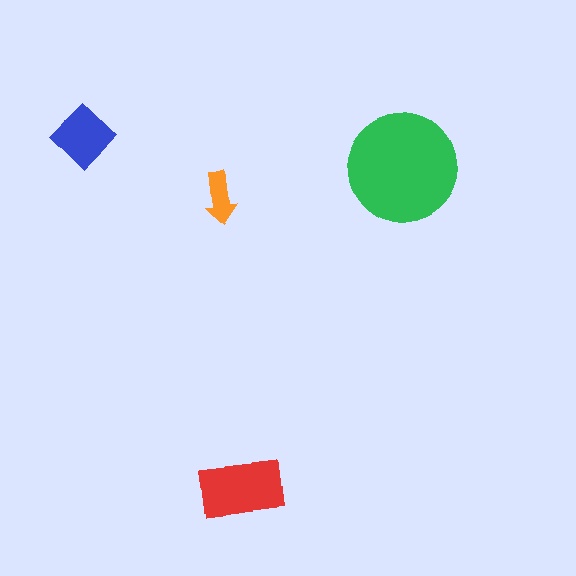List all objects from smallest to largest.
The orange arrow, the blue diamond, the red rectangle, the green circle.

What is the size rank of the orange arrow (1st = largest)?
4th.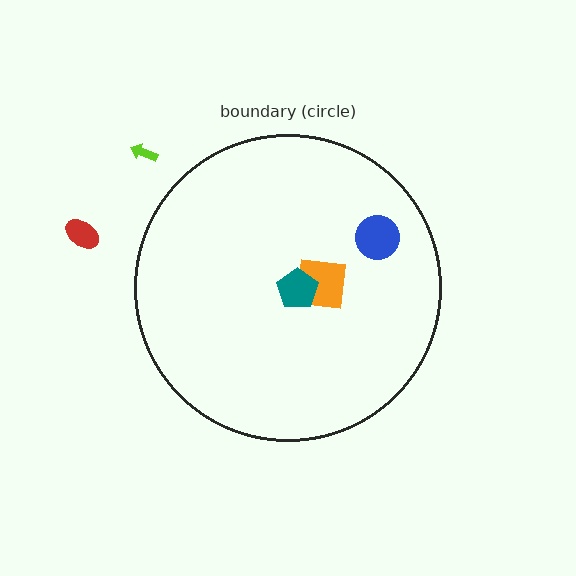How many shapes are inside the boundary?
3 inside, 2 outside.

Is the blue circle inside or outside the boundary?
Inside.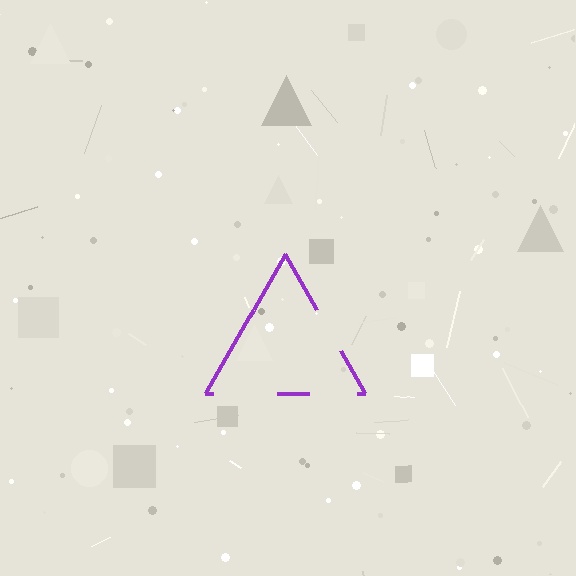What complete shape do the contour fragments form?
The contour fragments form a triangle.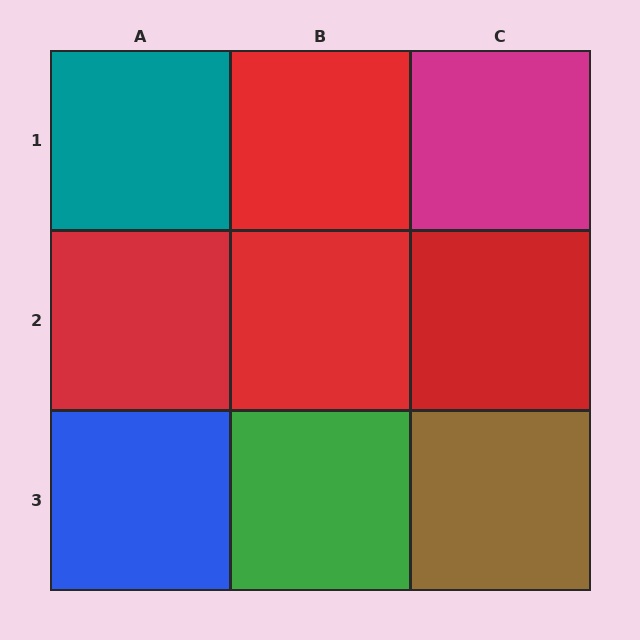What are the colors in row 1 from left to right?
Teal, red, magenta.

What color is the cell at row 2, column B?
Red.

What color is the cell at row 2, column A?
Red.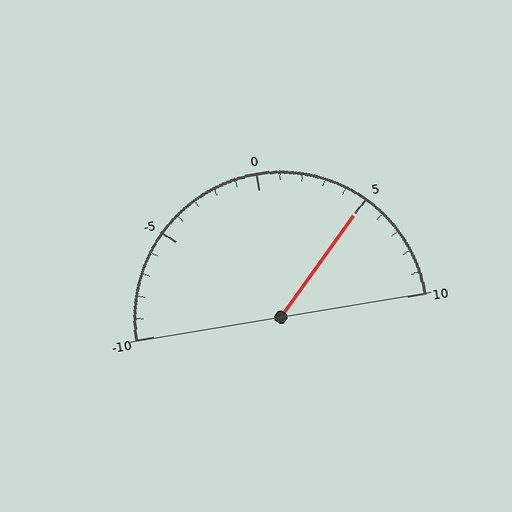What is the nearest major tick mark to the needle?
The nearest major tick mark is 5.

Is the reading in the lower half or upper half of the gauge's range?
The reading is in the upper half of the range (-10 to 10).